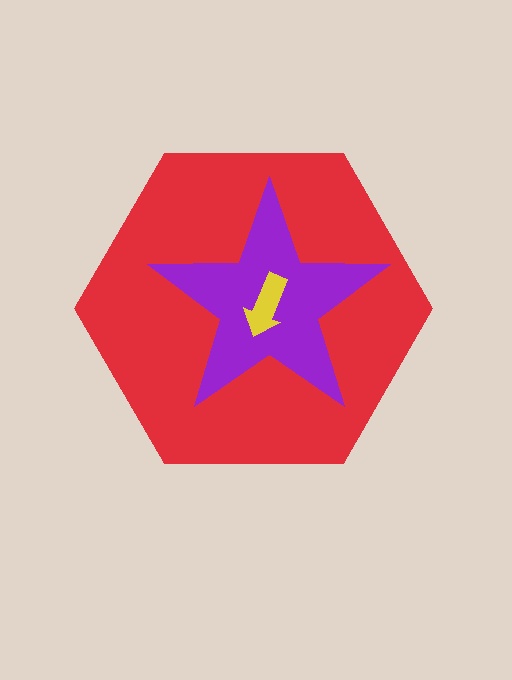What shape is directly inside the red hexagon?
The purple star.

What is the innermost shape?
The yellow arrow.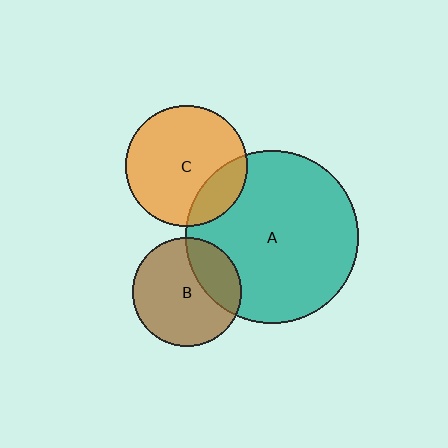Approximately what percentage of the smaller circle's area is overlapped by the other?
Approximately 20%.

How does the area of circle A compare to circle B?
Approximately 2.5 times.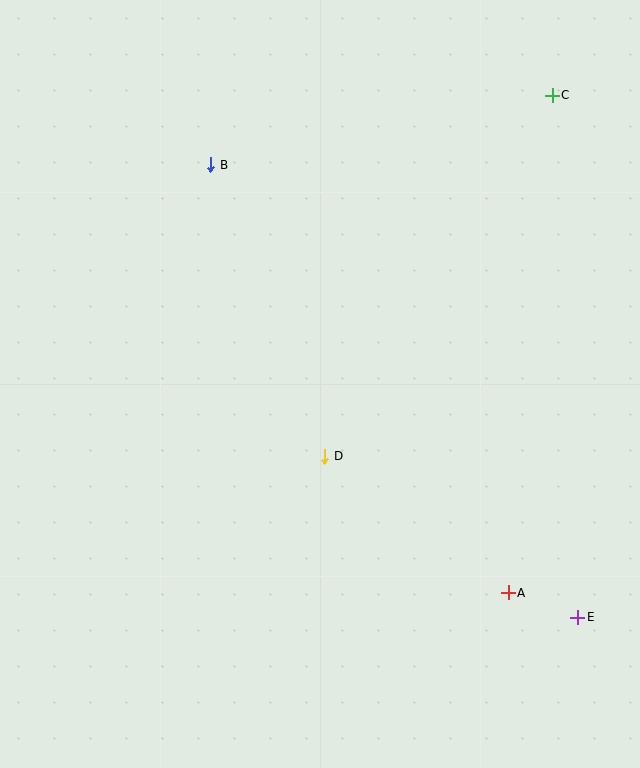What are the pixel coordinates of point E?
Point E is at (578, 617).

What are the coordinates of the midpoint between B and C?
The midpoint between B and C is at (382, 130).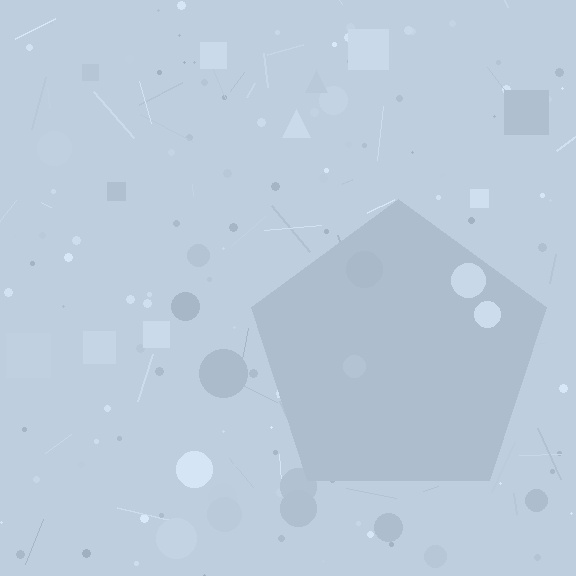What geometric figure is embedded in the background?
A pentagon is embedded in the background.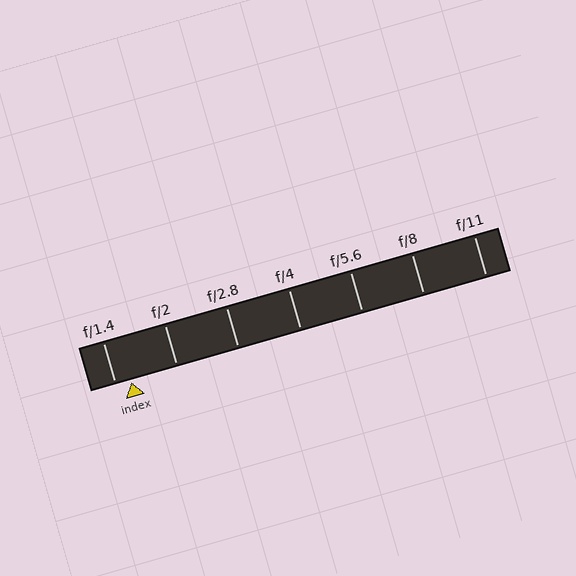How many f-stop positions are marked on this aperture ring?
There are 7 f-stop positions marked.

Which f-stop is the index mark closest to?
The index mark is closest to f/1.4.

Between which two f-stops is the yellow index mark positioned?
The index mark is between f/1.4 and f/2.